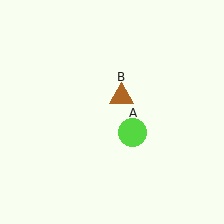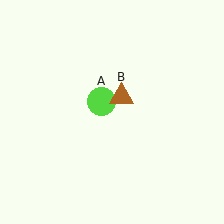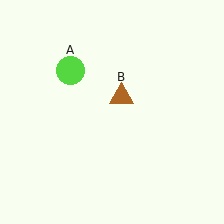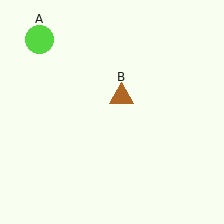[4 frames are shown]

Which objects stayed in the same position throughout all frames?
Brown triangle (object B) remained stationary.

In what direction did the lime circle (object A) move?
The lime circle (object A) moved up and to the left.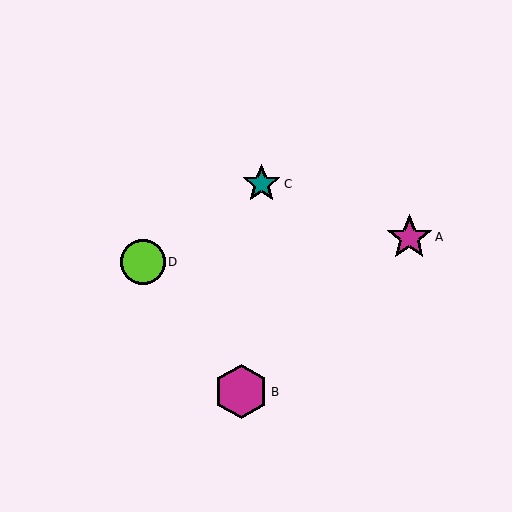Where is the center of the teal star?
The center of the teal star is at (261, 184).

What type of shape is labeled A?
Shape A is a magenta star.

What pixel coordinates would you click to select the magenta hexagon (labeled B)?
Click at (241, 392) to select the magenta hexagon B.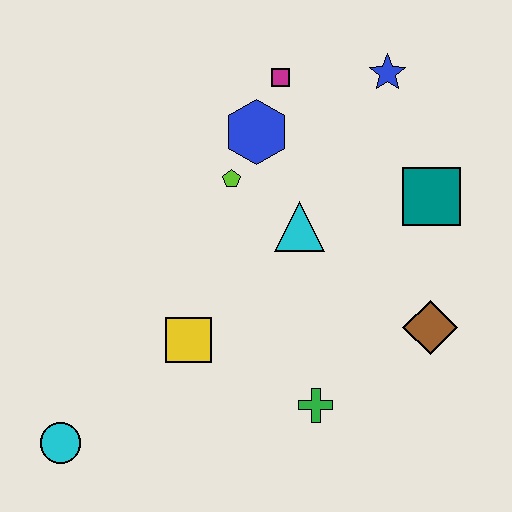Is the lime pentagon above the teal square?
Yes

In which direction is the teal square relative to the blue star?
The teal square is below the blue star.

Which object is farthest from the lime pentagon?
The cyan circle is farthest from the lime pentagon.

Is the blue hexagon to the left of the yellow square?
No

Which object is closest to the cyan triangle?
The lime pentagon is closest to the cyan triangle.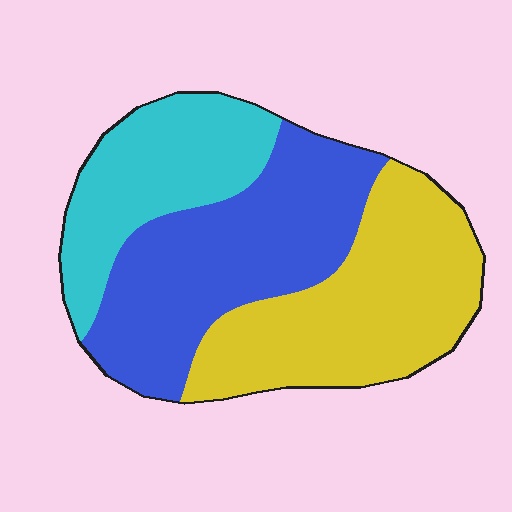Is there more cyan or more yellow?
Yellow.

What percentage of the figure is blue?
Blue covers 38% of the figure.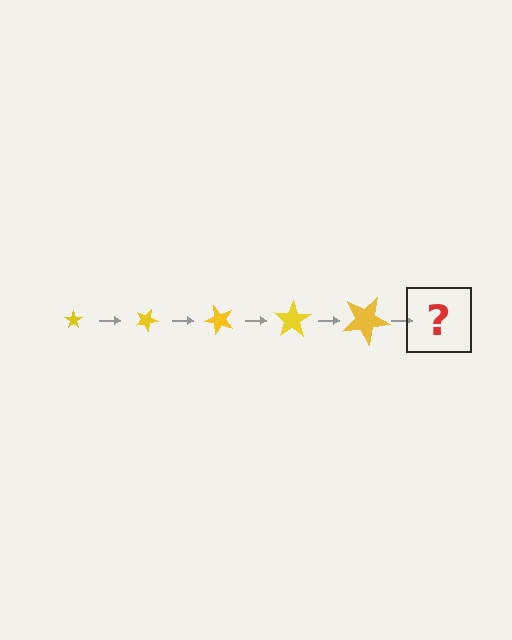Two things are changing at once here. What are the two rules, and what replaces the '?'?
The two rules are that the star grows larger each step and it rotates 25 degrees each step. The '?' should be a star, larger than the previous one and rotated 125 degrees from the start.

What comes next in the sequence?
The next element should be a star, larger than the previous one and rotated 125 degrees from the start.